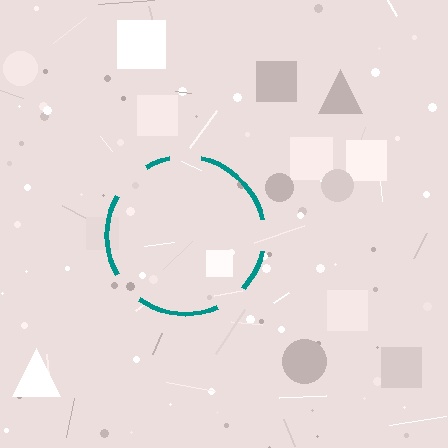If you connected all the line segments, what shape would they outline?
They would outline a circle.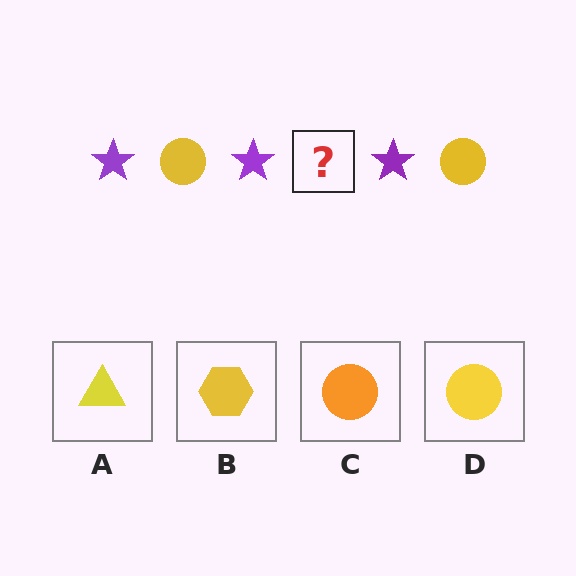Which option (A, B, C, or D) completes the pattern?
D.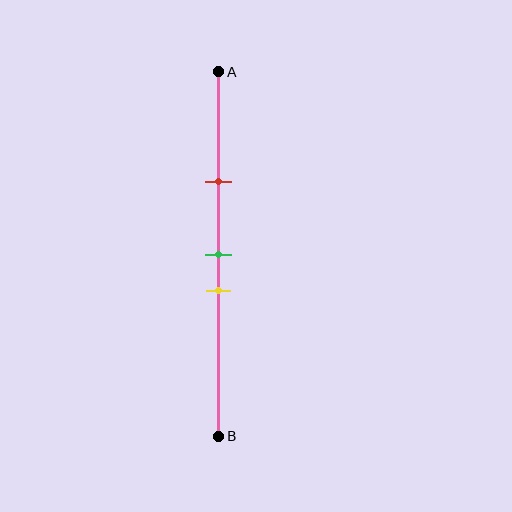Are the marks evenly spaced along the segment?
No, the marks are not evenly spaced.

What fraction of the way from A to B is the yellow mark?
The yellow mark is approximately 60% (0.6) of the way from A to B.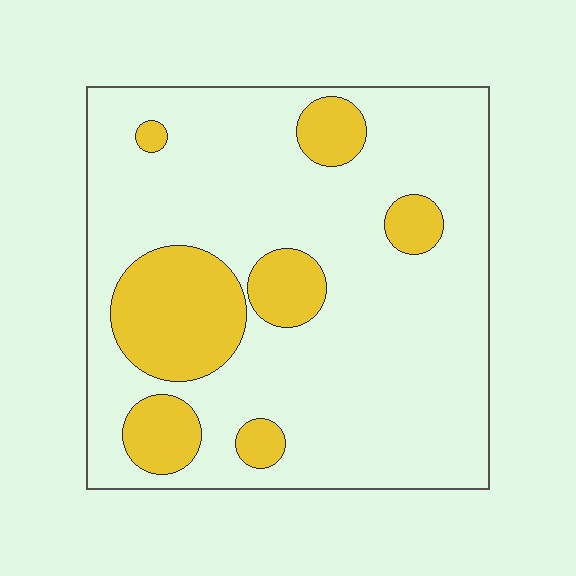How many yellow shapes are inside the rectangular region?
7.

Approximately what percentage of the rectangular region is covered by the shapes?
Approximately 20%.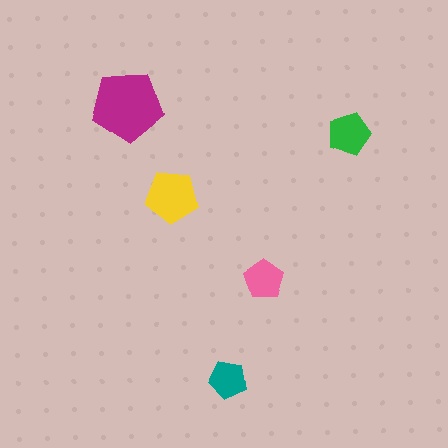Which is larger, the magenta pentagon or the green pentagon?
The magenta one.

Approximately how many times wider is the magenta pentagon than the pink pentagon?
About 2 times wider.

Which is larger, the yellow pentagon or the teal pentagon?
The yellow one.